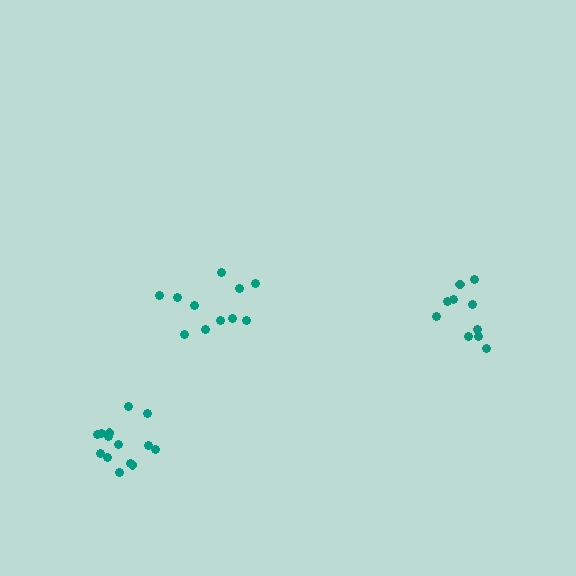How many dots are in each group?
Group 1: 10 dots, Group 2: 14 dots, Group 3: 11 dots (35 total).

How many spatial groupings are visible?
There are 3 spatial groupings.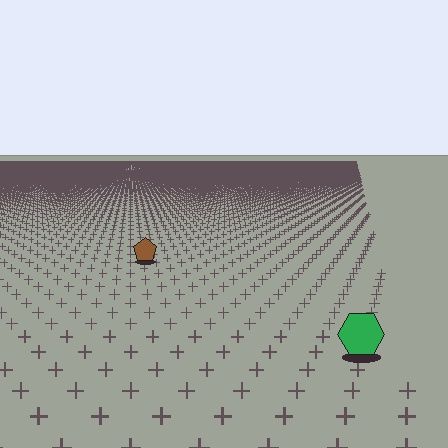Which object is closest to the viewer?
The green hexagon is closest. The texture marks near it are larger and more spread out.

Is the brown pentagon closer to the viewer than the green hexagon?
No. The green hexagon is closer — you can tell from the texture gradient: the ground texture is coarser near it.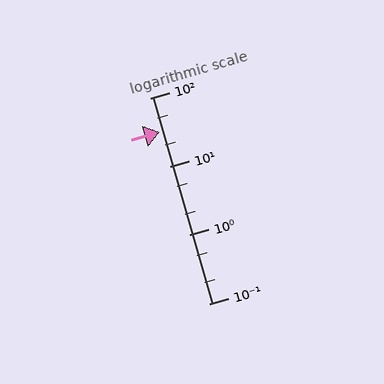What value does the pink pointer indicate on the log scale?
The pointer indicates approximately 32.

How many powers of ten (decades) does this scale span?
The scale spans 3 decades, from 0.1 to 100.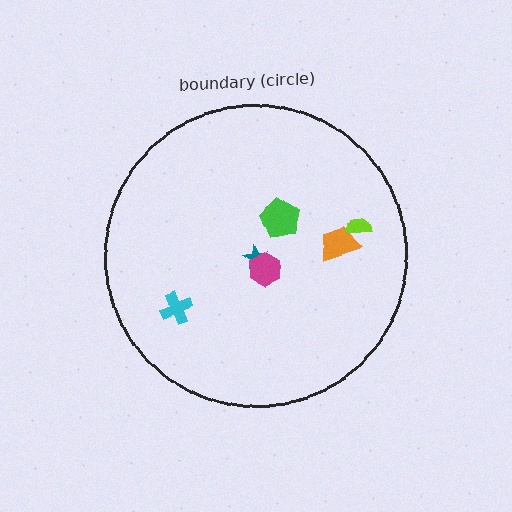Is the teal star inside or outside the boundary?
Inside.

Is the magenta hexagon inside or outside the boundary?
Inside.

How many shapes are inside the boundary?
6 inside, 0 outside.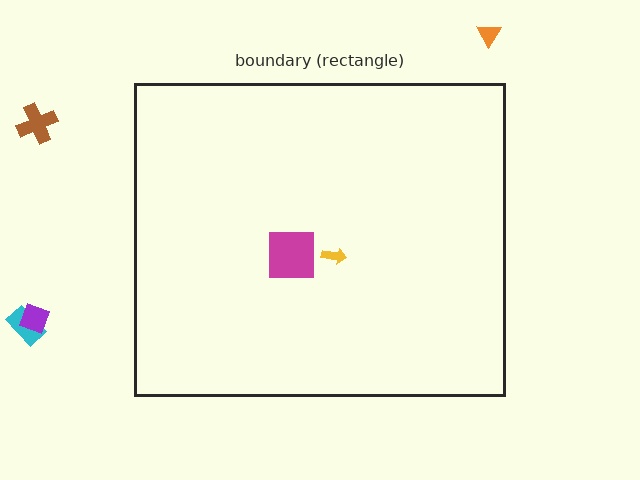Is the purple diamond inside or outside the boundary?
Outside.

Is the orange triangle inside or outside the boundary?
Outside.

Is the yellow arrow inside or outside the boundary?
Inside.